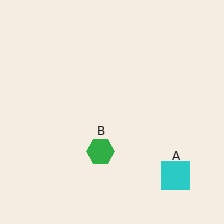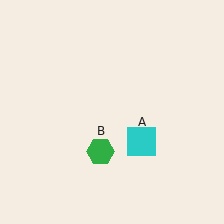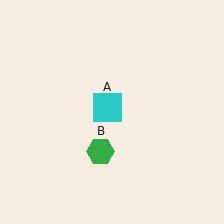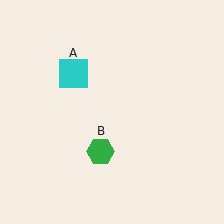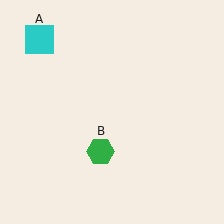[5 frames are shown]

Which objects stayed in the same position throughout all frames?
Green hexagon (object B) remained stationary.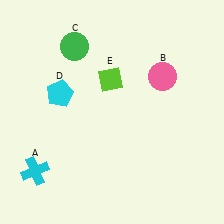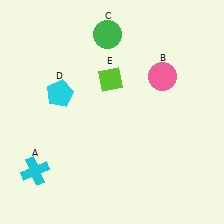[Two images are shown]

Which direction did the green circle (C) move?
The green circle (C) moved right.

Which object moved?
The green circle (C) moved right.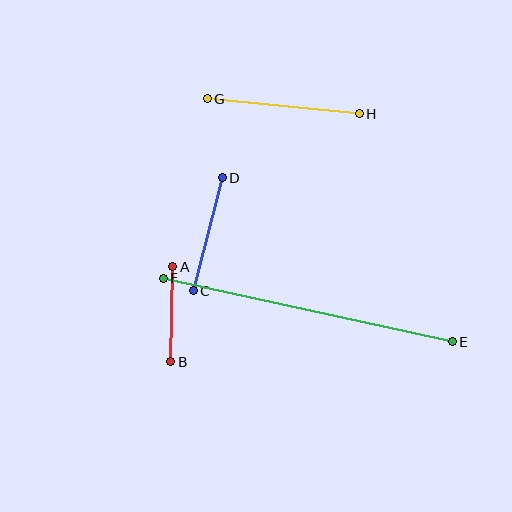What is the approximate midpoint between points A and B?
The midpoint is at approximately (172, 314) pixels.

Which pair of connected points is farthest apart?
Points E and F are farthest apart.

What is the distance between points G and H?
The distance is approximately 153 pixels.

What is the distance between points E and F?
The distance is approximately 295 pixels.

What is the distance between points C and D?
The distance is approximately 117 pixels.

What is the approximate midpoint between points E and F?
The midpoint is at approximately (308, 310) pixels.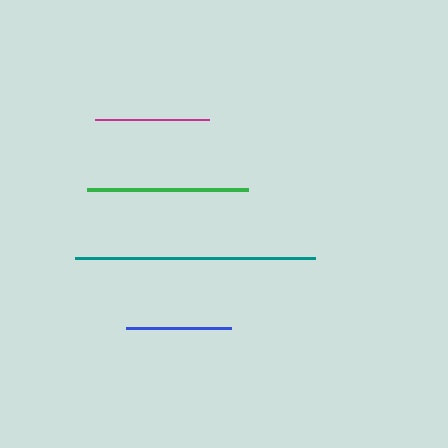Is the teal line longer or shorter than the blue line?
The teal line is longer than the blue line.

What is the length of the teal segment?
The teal segment is approximately 240 pixels long.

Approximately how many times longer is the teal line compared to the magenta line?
The teal line is approximately 2.1 times the length of the magenta line.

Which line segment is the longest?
The teal line is the longest at approximately 240 pixels.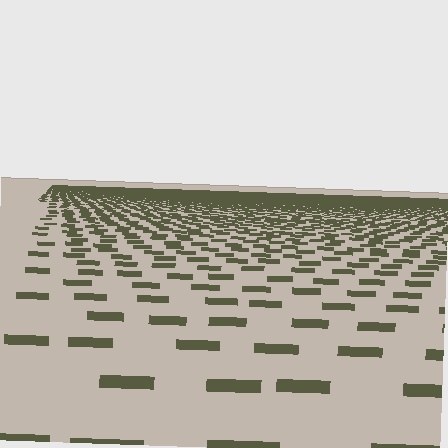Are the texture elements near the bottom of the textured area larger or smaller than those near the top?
Larger. Near the bottom, elements are closer to the viewer and appear at a bigger on-screen size.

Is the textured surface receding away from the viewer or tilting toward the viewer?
The surface is receding away from the viewer. Texture elements get smaller and denser toward the top.